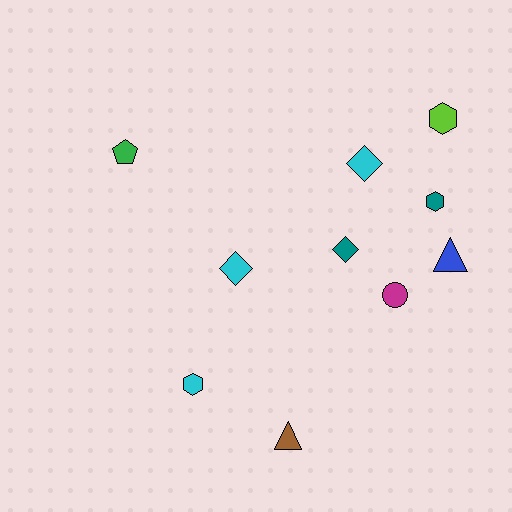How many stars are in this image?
There are no stars.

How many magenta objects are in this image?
There is 1 magenta object.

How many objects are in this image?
There are 10 objects.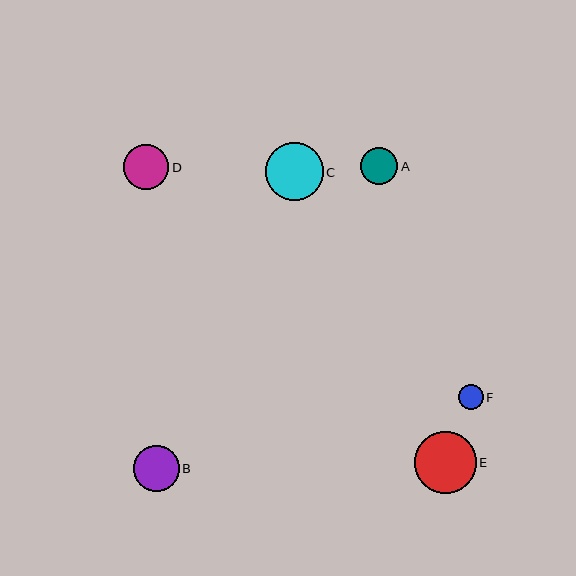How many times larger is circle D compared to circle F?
Circle D is approximately 1.9 times the size of circle F.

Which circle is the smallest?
Circle F is the smallest with a size of approximately 24 pixels.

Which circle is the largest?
Circle E is the largest with a size of approximately 62 pixels.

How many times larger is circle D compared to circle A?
Circle D is approximately 1.2 times the size of circle A.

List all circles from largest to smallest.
From largest to smallest: E, C, B, D, A, F.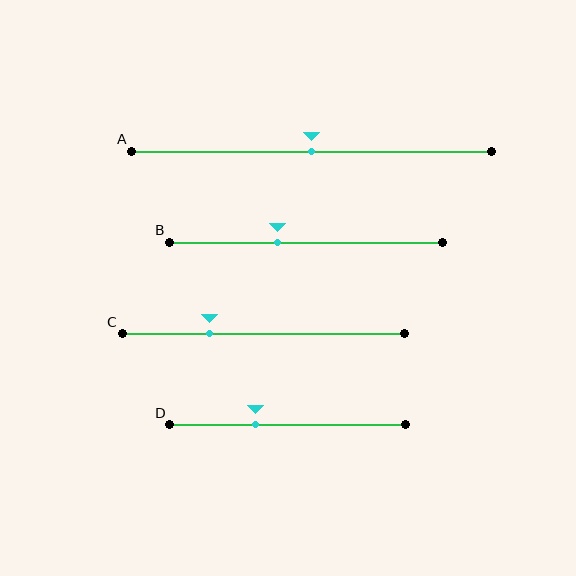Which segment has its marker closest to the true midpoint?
Segment A has its marker closest to the true midpoint.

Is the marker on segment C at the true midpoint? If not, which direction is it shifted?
No, the marker on segment C is shifted to the left by about 19% of the segment length.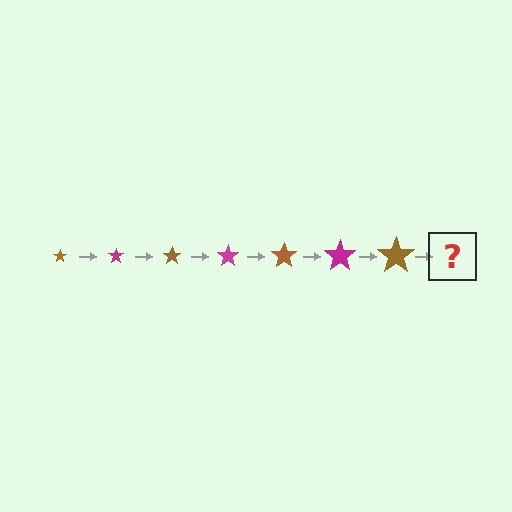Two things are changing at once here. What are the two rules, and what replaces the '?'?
The two rules are that the star grows larger each step and the color cycles through brown and magenta. The '?' should be a magenta star, larger than the previous one.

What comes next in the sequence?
The next element should be a magenta star, larger than the previous one.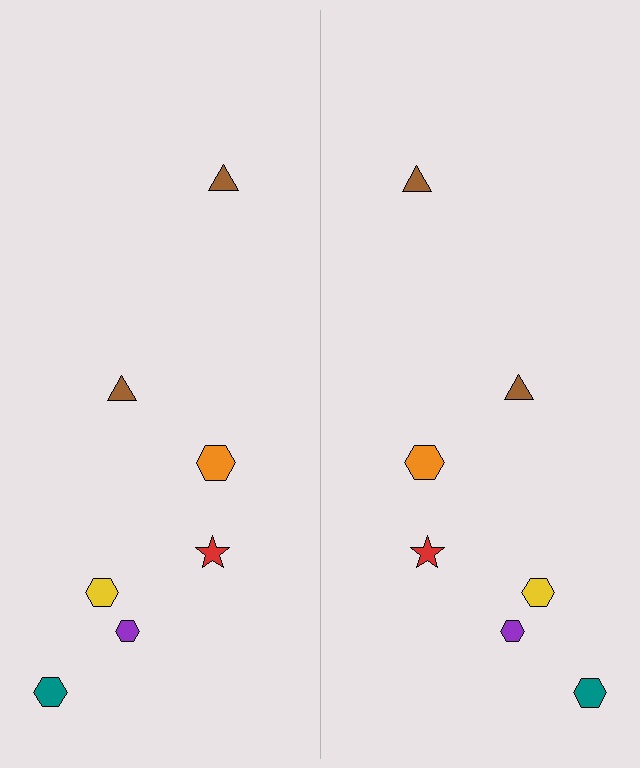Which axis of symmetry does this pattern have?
The pattern has a vertical axis of symmetry running through the center of the image.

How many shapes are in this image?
There are 14 shapes in this image.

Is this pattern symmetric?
Yes, this pattern has bilateral (reflection) symmetry.